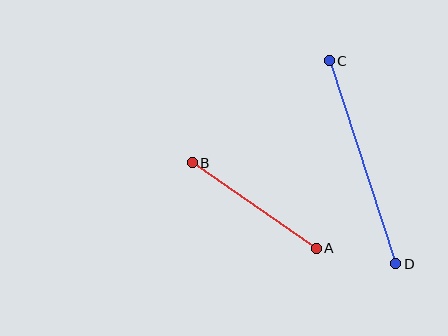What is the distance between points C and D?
The distance is approximately 214 pixels.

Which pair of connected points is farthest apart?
Points C and D are farthest apart.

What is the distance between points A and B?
The distance is approximately 151 pixels.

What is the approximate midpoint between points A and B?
The midpoint is at approximately (254, 205) pixels.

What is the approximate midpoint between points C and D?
The midpoint is at approximately (362, 162) pixels.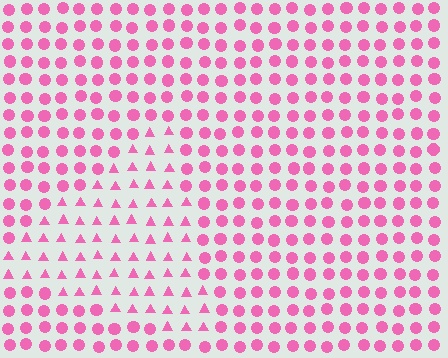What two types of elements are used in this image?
The image uses triangles inside the triangle region and circles outside it.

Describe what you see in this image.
The image is filled with small pink elements arranged in a uniform grid. A triangle-shaped region contains triangles, while the surrounding area contains circles. The boundary is defined purely by the change in element shape.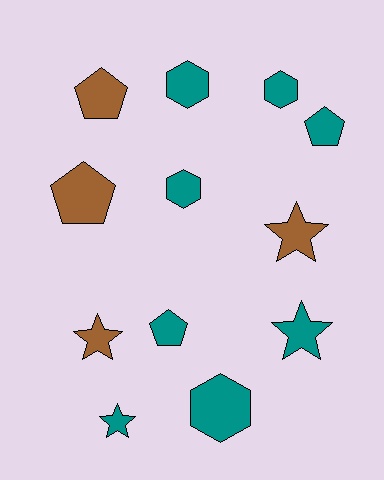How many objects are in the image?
There are 12 objects.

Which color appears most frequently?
Teal, with 8 objects.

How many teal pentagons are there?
There are 2 teal pentagons.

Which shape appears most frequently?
Star, with 4 objects.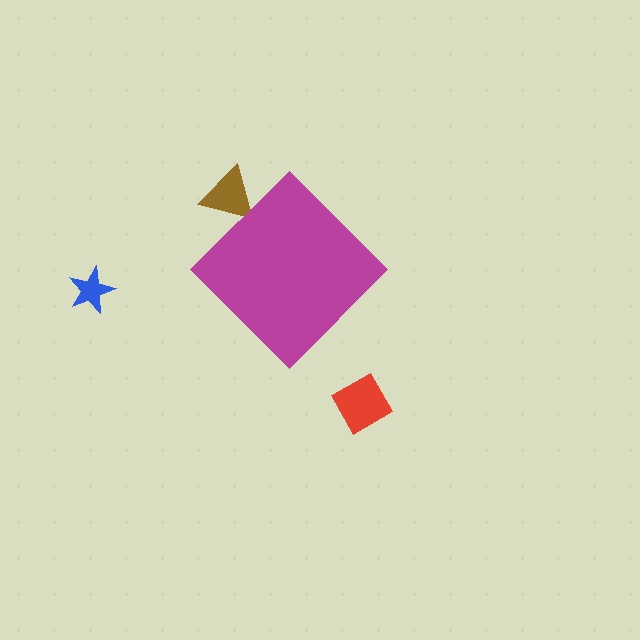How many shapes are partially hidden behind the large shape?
1 shape is partially hidden.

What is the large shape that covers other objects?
A magenta diamond.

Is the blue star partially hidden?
No, the blue star is fully visible.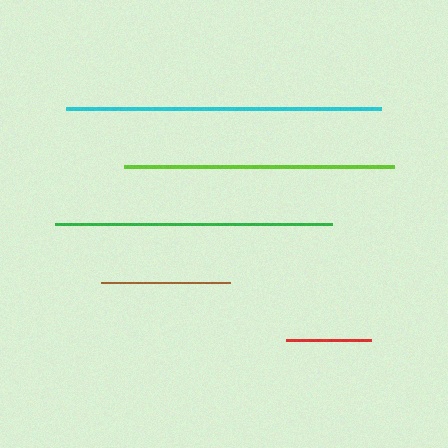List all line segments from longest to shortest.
From longest to shortest: cyan, green, lime, brown, red.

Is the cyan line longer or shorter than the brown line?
The cyan line is longer than the brown line.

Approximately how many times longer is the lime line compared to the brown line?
The lime line is approximately 2.1 times the length of the brown line.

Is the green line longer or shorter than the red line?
The green line is longer than the red line.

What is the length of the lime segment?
The lime segment is approximately 270 pixels long.